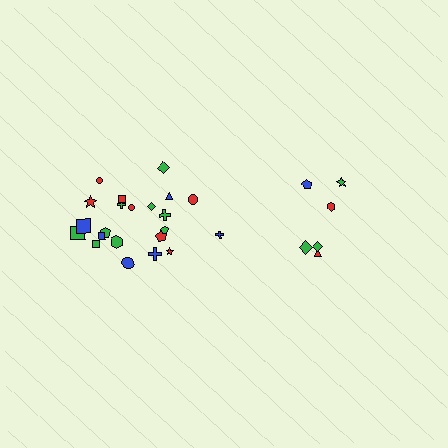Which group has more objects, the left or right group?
The left group.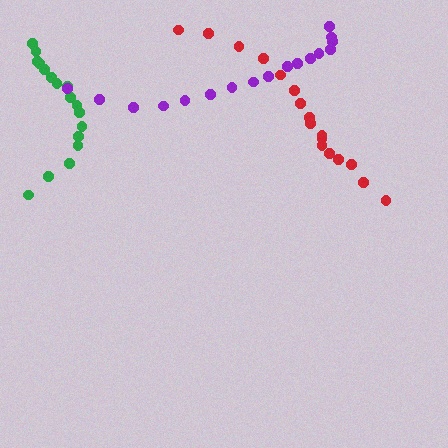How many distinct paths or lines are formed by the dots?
There are 3 distinct paths.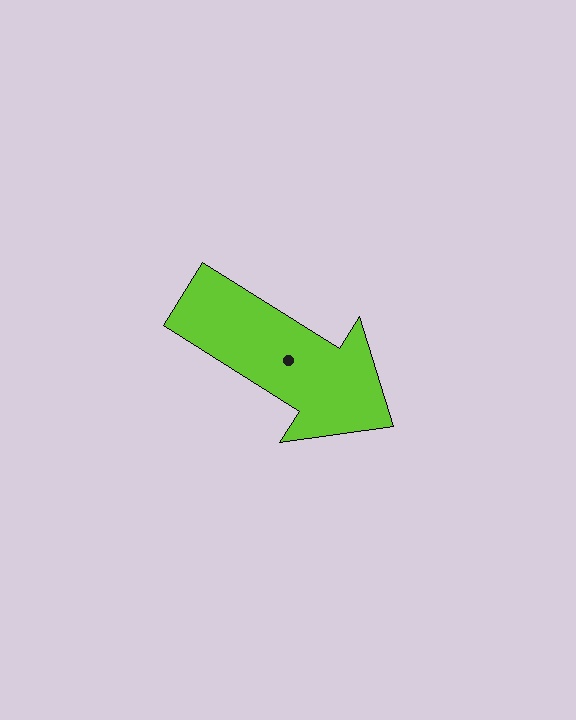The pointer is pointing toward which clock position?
Roughly 4 o'clock.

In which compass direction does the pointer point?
Southeast.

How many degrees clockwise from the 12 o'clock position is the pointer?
Approximately 122 degrees.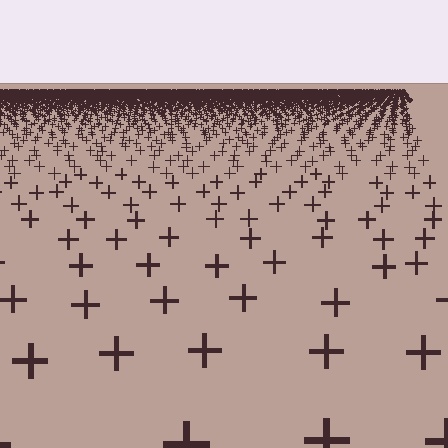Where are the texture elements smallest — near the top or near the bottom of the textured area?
Near the top.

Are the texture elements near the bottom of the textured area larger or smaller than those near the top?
Larger. Near the bottom, elements are closer to the viewer and appear at a bigger on-screen size.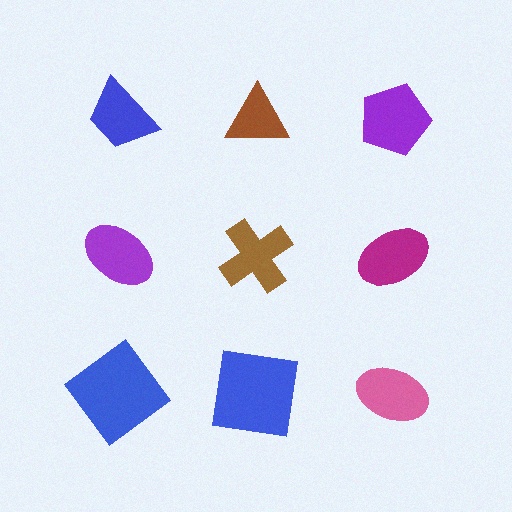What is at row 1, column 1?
A blue trapezoid.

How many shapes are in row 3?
3 shapes.